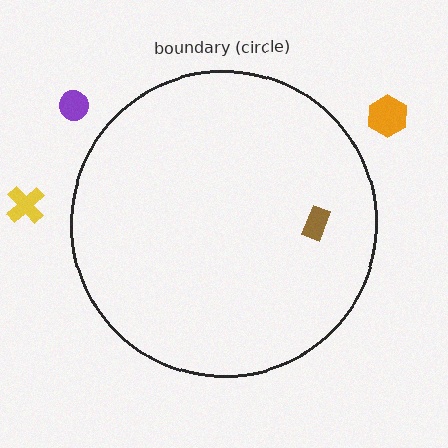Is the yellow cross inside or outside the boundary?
Outside.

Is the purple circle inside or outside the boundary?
Outside.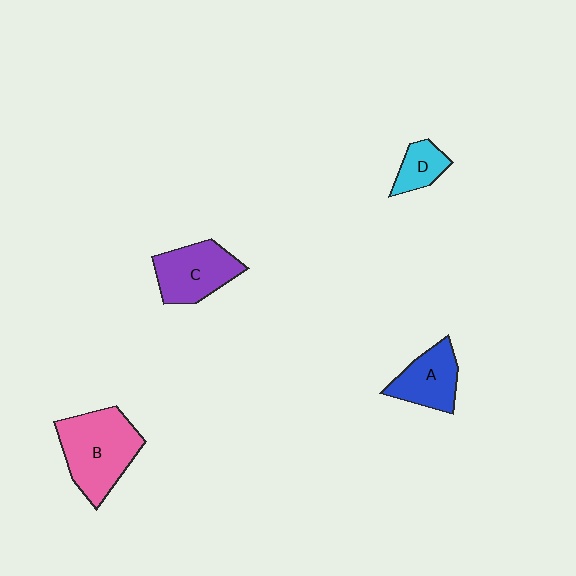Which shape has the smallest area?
Shape D (cyan).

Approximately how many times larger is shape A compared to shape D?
Approximately 1.6 times.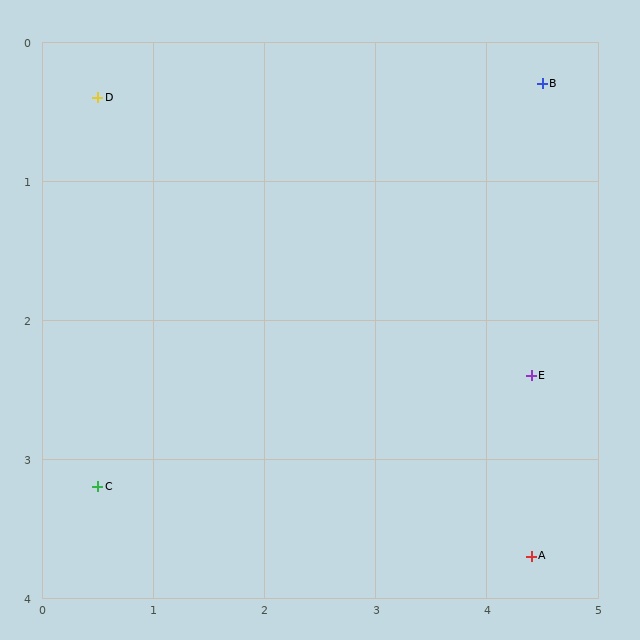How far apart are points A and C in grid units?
Points A and C are about 3.9 grid units apart.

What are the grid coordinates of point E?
Point E is at approximately (4.4, 2.4).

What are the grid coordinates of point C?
Point C is at approximately (0.5, 3.2).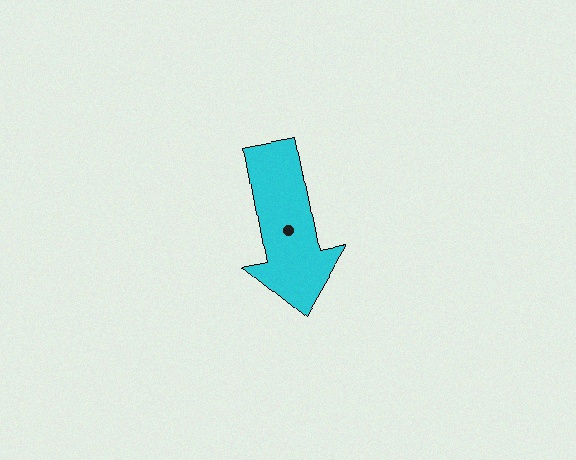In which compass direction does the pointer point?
South.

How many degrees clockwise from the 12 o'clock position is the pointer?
Approximately 169 degrees.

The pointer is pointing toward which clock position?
Roughly 6 o'clock.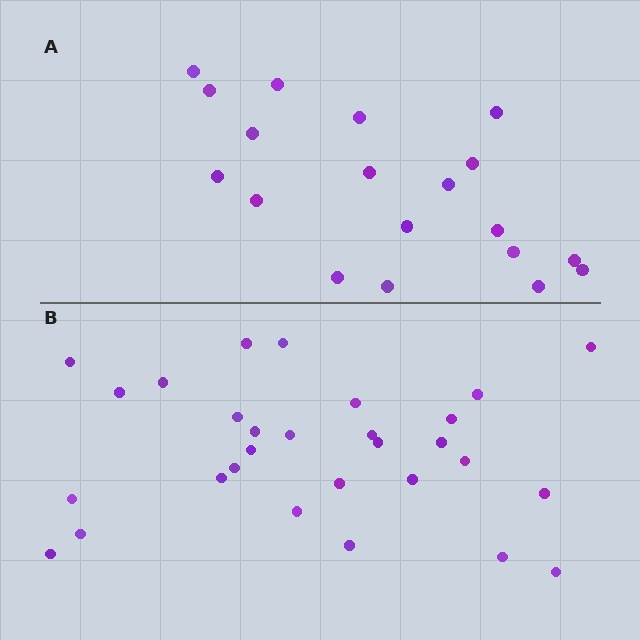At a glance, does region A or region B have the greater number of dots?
Region B (the bottom region) has more dots.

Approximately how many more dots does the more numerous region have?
Region B has roughly 10 or so more dots than region A.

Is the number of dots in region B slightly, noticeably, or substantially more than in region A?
Region B has substantially more. The ratio is roughly 1.5 to 1.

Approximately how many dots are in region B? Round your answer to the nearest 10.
About 30 dots. (The exact count is 29, which rounds to 30.)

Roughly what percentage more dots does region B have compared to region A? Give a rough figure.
About 55% more.